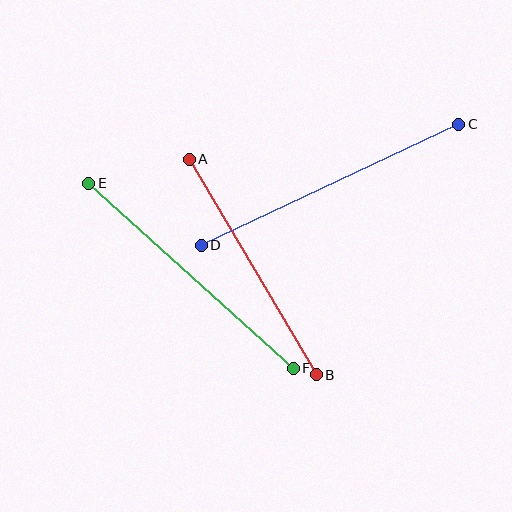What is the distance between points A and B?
The distance is approximately 250 pixels.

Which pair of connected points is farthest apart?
Points C and D are farthest apart.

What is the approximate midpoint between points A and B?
The midpoint is at approximately (253, 267) pixels.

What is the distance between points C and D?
The distance is approximately 284 pixels.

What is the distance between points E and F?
The distance is approximately 276 pixels.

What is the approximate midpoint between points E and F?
The midpoint is at approximately (191, 276) pixels.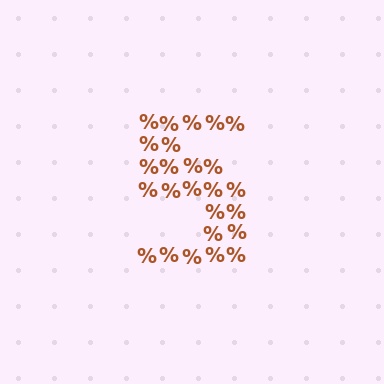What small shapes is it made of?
It is made of small percent signs.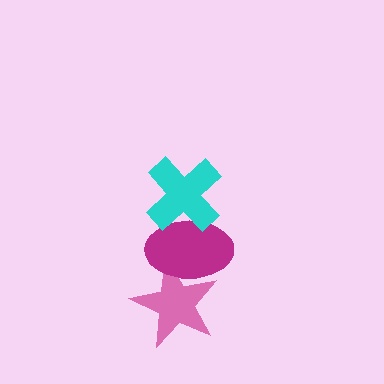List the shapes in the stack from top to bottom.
From top to bottom: the cyan cross, the magenta ellipse, the pink star.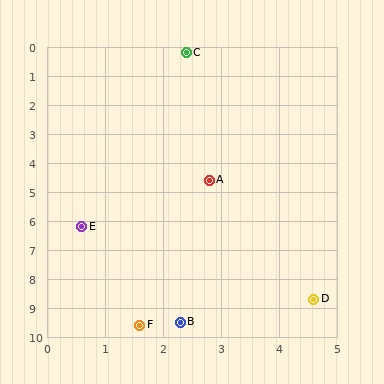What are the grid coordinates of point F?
Point F is at approximately (1.6, 9.6).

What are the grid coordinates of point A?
Point A is at approximately (2.8, 4.6).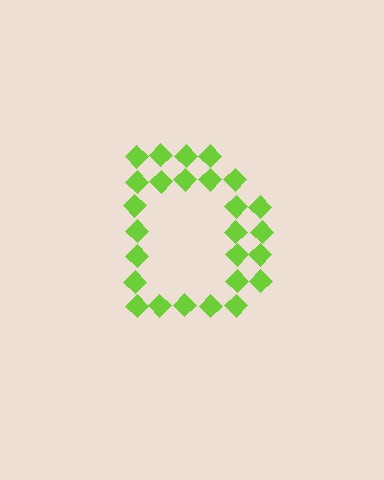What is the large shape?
The large shape is the letter D.